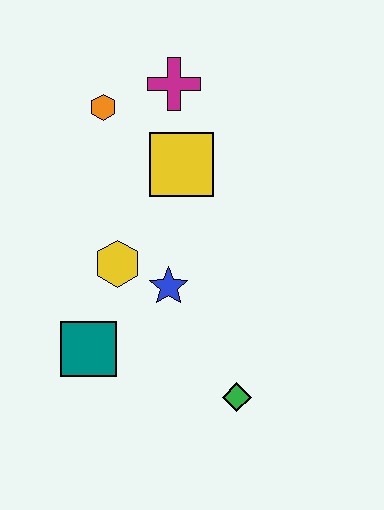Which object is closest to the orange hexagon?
The magenta cross is closest to the orange hexagon.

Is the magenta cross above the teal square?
Yes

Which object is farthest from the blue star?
The magenta cross is farthest from the blue star.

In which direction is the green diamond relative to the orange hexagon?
The green diamond is below the orange hexagon.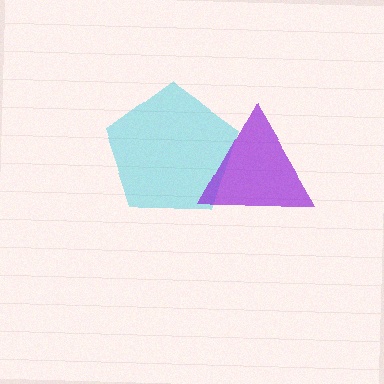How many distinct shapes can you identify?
There are 2 distinct shapes: a cyan pentagon, a purple triangle.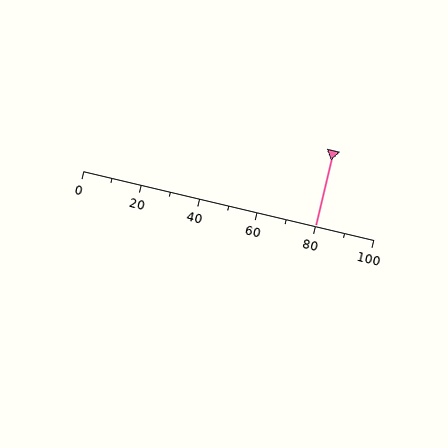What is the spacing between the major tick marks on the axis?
The major ticks are spaced 20 apart.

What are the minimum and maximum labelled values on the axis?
The axis runs from 0 to 100.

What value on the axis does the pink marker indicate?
The marker indicates approximately 80.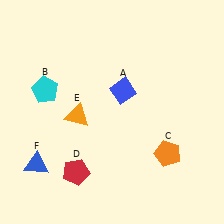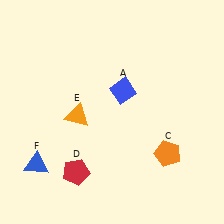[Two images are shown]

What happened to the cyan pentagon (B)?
The cyan pentagon (B) was removed in Image 2. It was in the top-left area of Image 1.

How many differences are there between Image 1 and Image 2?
There is 1 difference between the two images.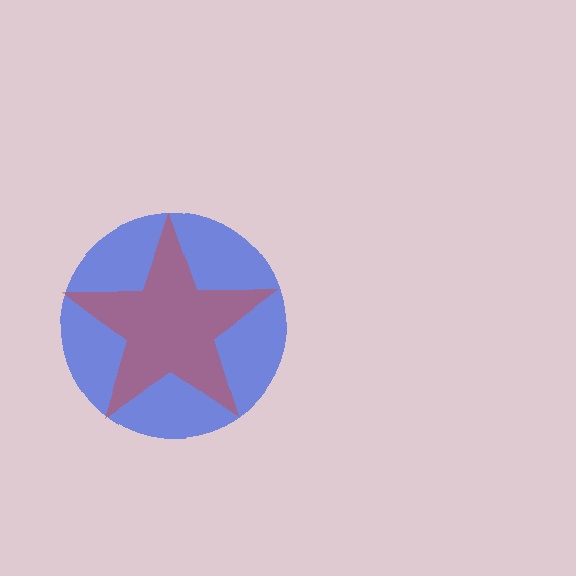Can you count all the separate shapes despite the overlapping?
Yes, there are 2 separate shapes.